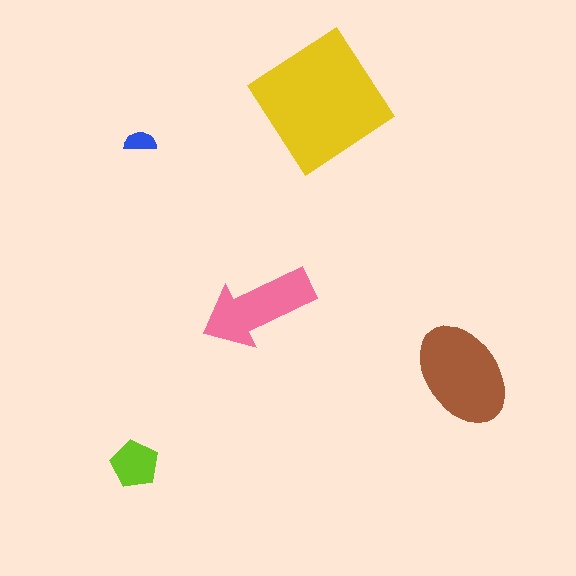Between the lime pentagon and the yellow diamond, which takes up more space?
The yellow diamond.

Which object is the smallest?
The blue semicircle.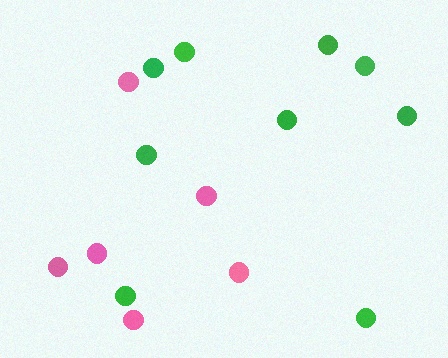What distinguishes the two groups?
There are 2 groups: one group of green circles (9) and one group of pink circles (6).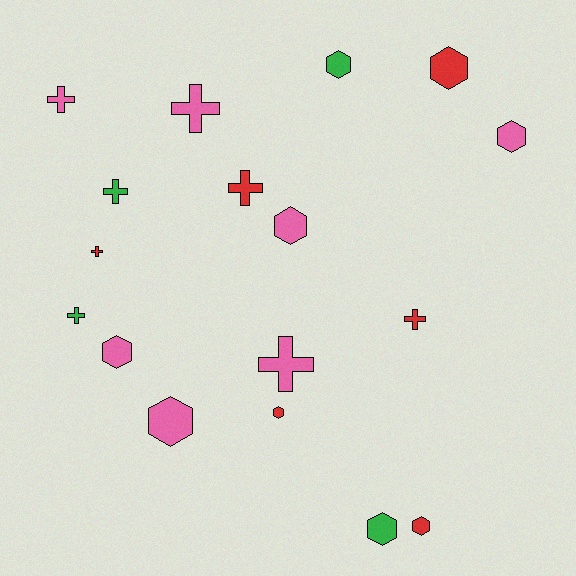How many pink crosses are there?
There are 3 pink crosses.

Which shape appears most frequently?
Hexagon, with 9 objects.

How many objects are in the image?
There are 17 objects.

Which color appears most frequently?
Pink, with 7 objects.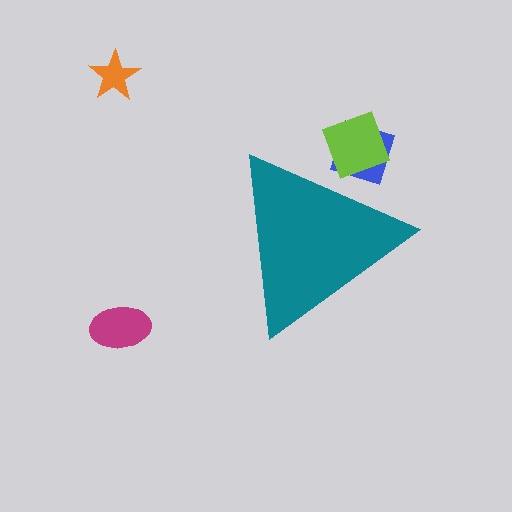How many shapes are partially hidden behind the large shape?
2 shapes are partially hidden.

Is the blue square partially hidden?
Yes, the blue square is partially hidden behind the teal triangle.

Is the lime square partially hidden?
Yes, the lime square is partially hidden behind the teal triangle.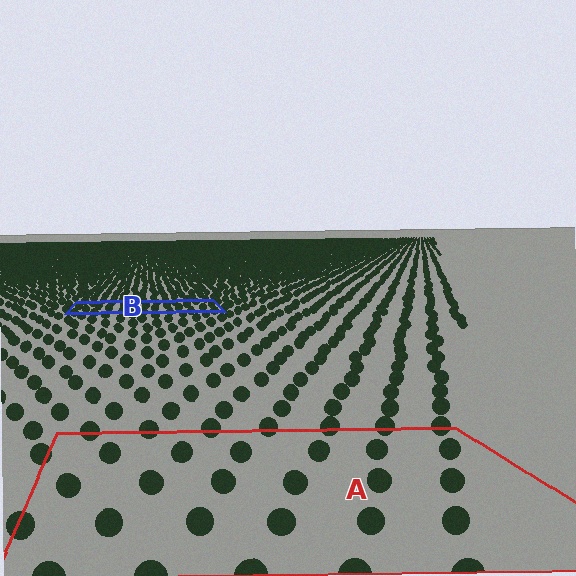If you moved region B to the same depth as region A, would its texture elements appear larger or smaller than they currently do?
They would appear larger. At a closer depth, the same texture elements are projected at a bigger on-screen size.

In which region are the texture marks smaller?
The texture marks are smaller in region B, because it is farther away.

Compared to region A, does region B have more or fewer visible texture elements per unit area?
Region B has more texture elements per unit area — they are packed more densely because it is farther away.